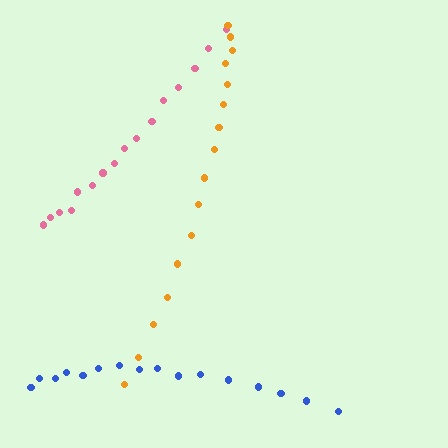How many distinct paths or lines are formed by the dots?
There are 3 distinct paths.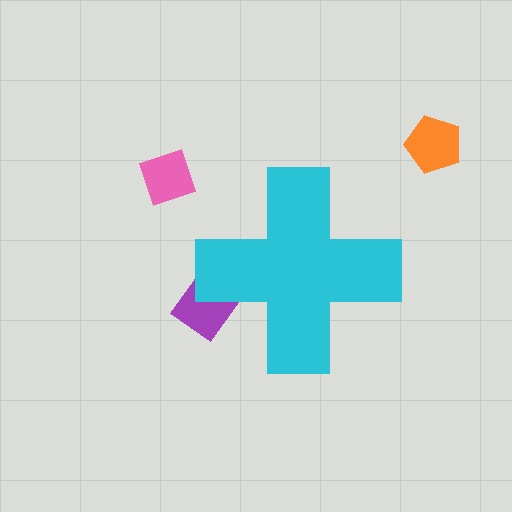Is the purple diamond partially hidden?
Yes, the purple diamond is partially hidden behind the cyan cross.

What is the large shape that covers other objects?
A cyan cross.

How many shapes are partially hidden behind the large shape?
1 shape is partially hidden.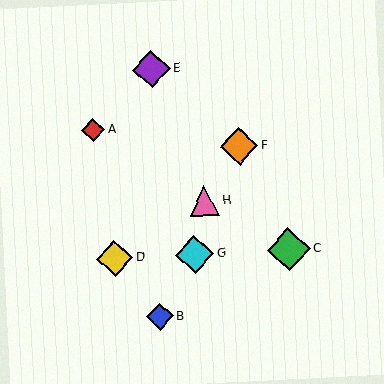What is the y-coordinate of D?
Object D is at y≈258.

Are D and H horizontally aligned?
No, D is at y≈258 and H is at y≈201.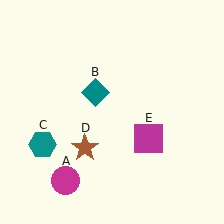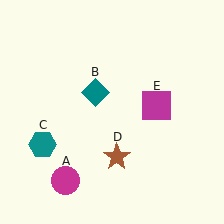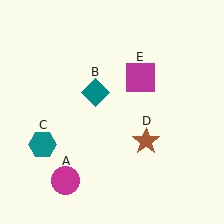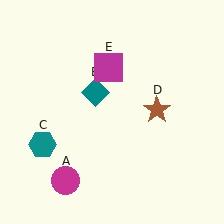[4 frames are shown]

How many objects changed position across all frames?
2 objects changed position: brown star (object D), magenta square (object E).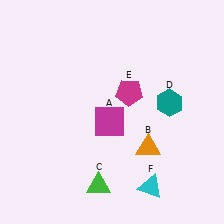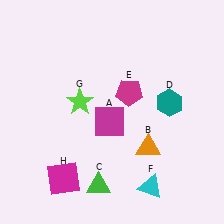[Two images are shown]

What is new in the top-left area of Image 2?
A lime star (G) was added in the top-left area of Image 2.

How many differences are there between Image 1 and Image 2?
There are 2 differences between the two images.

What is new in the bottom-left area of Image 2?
A magenta square (H) was added in the bottom-left area of Image 2.